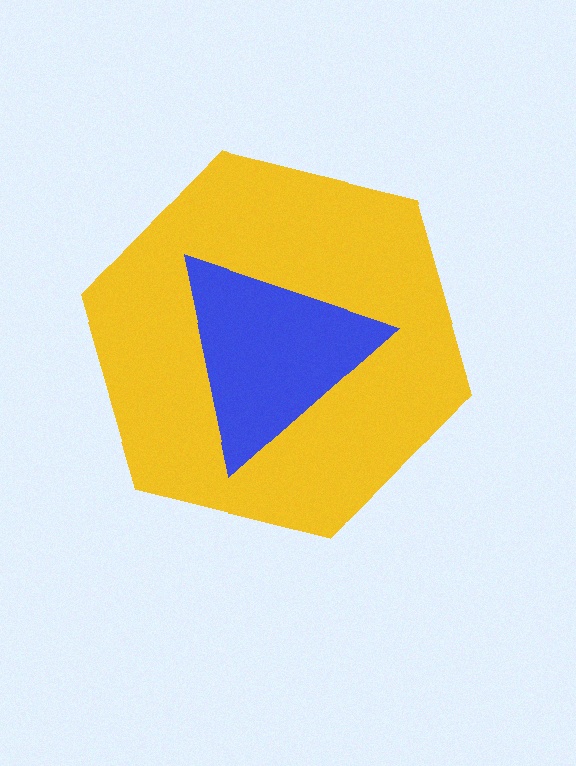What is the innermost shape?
The blue triangle.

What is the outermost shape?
The yellow hexagon.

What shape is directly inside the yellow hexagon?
The blue triangle.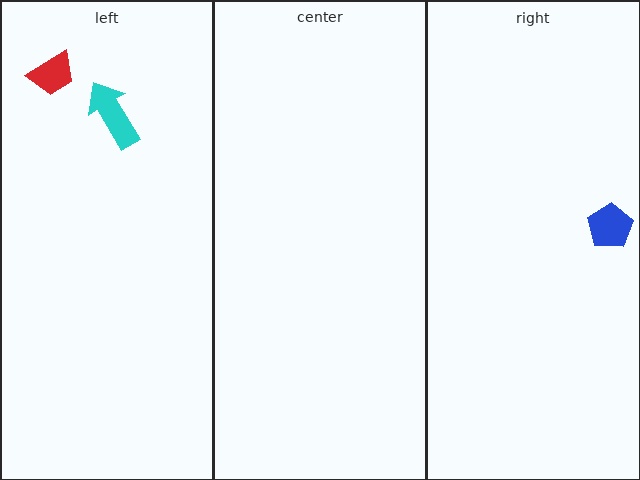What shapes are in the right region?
The blue pentagon.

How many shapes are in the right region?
1.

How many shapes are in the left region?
2.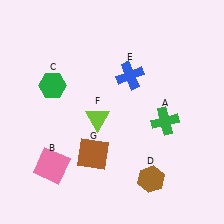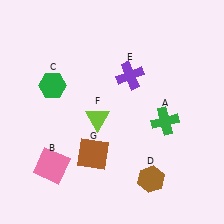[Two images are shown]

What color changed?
The cross (E) changed from blue in Image 1 to purple in Image 2.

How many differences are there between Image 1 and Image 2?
There is 1 difference between the two images.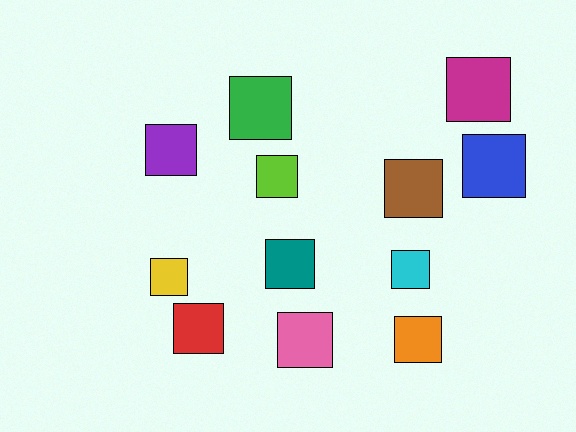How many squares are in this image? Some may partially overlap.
There are 12 squares.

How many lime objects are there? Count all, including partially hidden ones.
There is 1 lime object.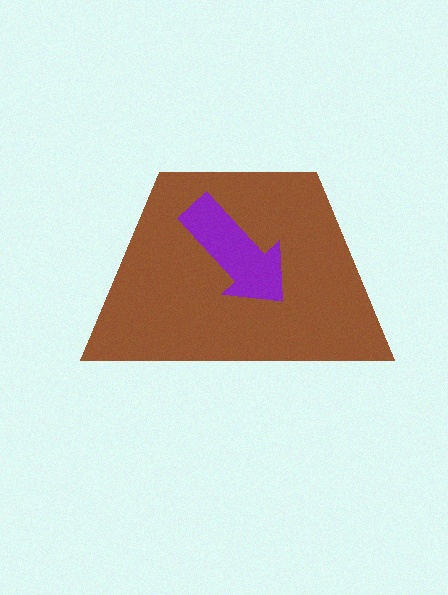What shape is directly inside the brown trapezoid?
The purple arrow.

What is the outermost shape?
The brown trapezoid.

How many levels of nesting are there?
2.